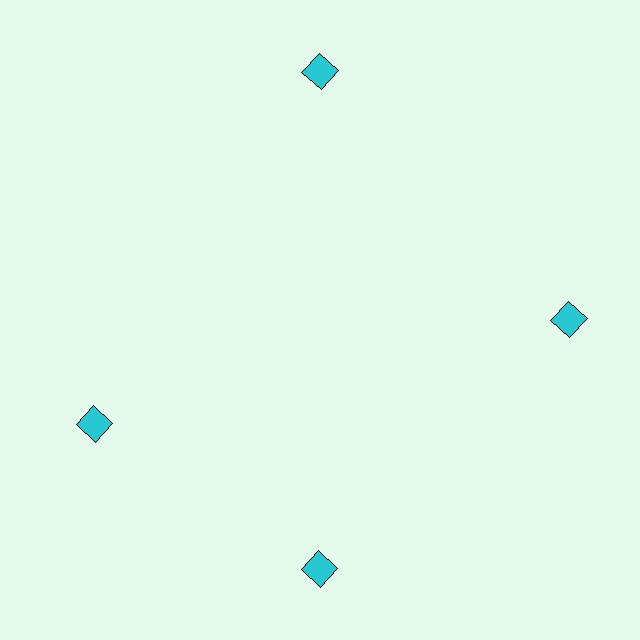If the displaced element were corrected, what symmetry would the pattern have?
It would have 4-fold rotational symmetry — the pattern would map onto itself every 90 degrees.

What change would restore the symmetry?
The symmetry would be restored by rotating it back into even spacing with its neighbors so that all 4 diamonds sit at equal angles and equal distance from the center.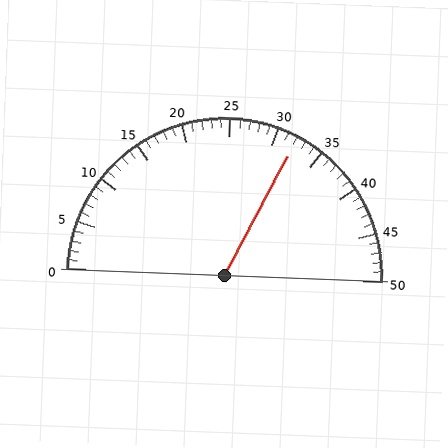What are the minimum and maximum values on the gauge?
The gauge ranges from 0 to 50.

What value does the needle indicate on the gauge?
The needle indicates approximately 32.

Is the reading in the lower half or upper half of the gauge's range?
The reading is in the upper half of the range (0 to 50).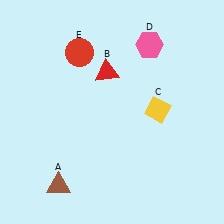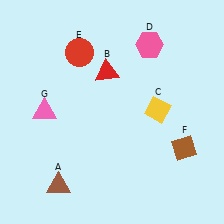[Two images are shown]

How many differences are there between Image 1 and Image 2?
There are 2 differences between the two images.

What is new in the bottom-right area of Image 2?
A brown diamond (F) was added in the bottom-right area of Image 2.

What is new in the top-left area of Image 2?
A pink triangle (G) was added in the top-left area of Image 2.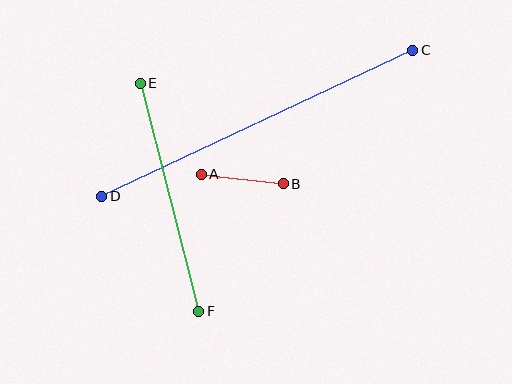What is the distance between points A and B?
The distance is approximately 83 pixels.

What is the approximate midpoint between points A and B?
The midpoint is at approximately (242, 179) pixels.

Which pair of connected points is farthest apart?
Points C and D are farthest apart.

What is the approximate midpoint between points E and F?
The midpoint is at approximately (170, 197) pixels.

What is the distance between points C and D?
The distance is approximately 344 pixels.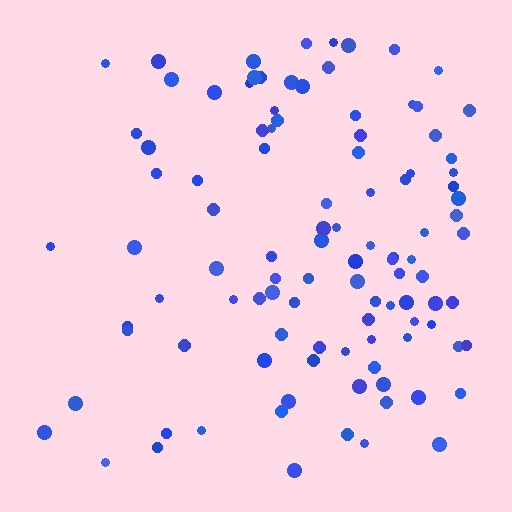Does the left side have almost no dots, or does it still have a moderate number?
Still a moderate number, just noticeably fewer than the right.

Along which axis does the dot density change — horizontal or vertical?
Horizontal.